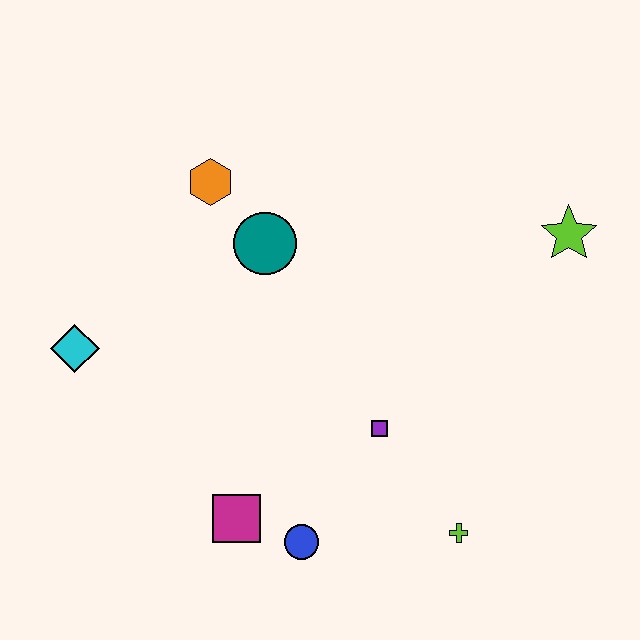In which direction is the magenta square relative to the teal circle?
The magenta square is below the teal circle.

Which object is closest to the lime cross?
The purple square is closest to the lime cross.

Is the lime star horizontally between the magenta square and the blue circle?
No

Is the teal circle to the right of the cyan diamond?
Yes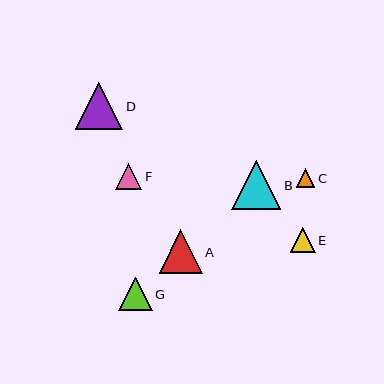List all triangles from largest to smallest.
From largest to smallest: B, D, A, G, F, E, C.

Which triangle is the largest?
Triangle B is the largest with a size of approximately 49 pixels.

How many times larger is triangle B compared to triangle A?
Triangle B is approximately 1.1 times the size of triangle A.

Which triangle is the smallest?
Triangle C is the smallest with a size of approximately 18 pixels.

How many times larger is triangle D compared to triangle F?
Triangle D is approximately 1.8 times the size of triangle F.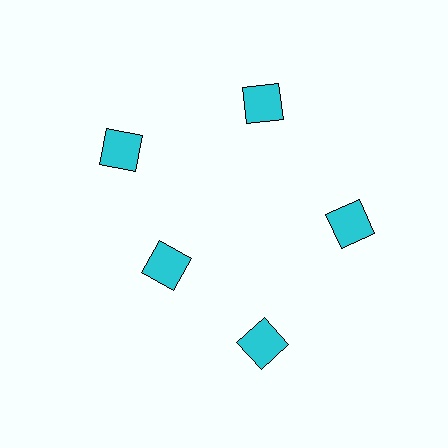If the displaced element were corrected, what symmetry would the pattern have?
It would have 5-fold rotational symmetry — the pattern would map onto itself every 72 degrees.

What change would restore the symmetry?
The symmetry would be restored by moving it outward, back onto the ring so that all 5 squares sit at equal angles and equal distance from the center.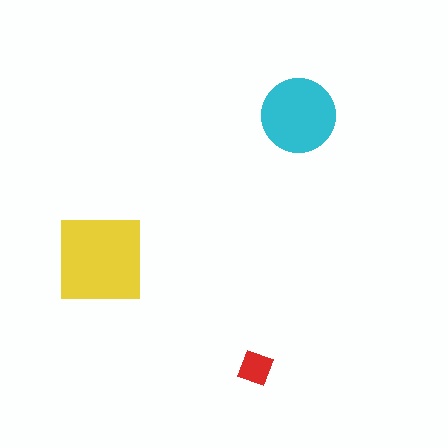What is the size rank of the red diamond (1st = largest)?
3rd.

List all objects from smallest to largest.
The red diamond, the cyan circle, the yellow square.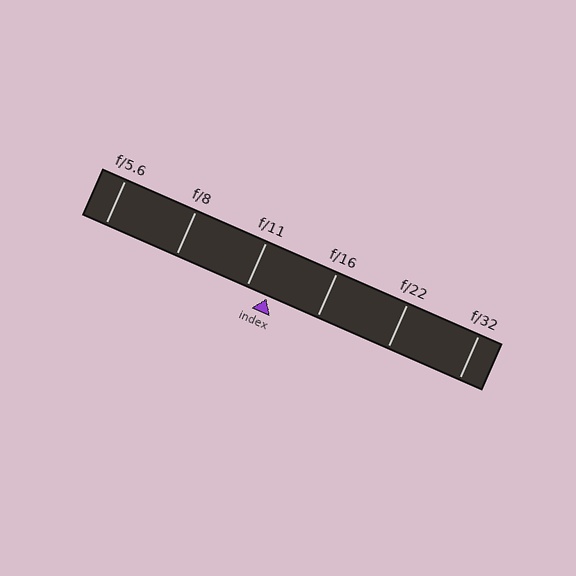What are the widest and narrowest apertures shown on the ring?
The widest aperture shown is f/5.6 and the narrowest is f/32.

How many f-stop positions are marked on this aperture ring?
There are 6 f-stop positions marked.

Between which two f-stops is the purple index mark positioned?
The index mark is between f/11 and f/16.